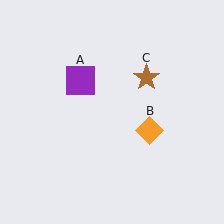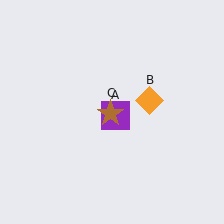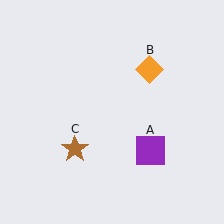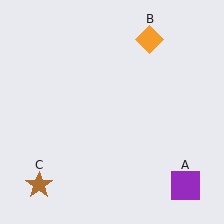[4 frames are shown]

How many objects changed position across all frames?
3 objects changed position: purple square (object A), orange diamond (object B), brown star (object C).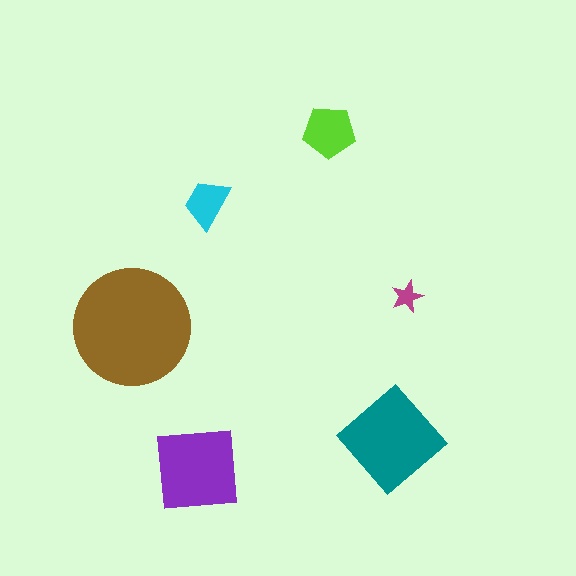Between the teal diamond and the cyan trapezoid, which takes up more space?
The teal diamond.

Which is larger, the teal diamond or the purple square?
The teal diamond.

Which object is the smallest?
The magenta star.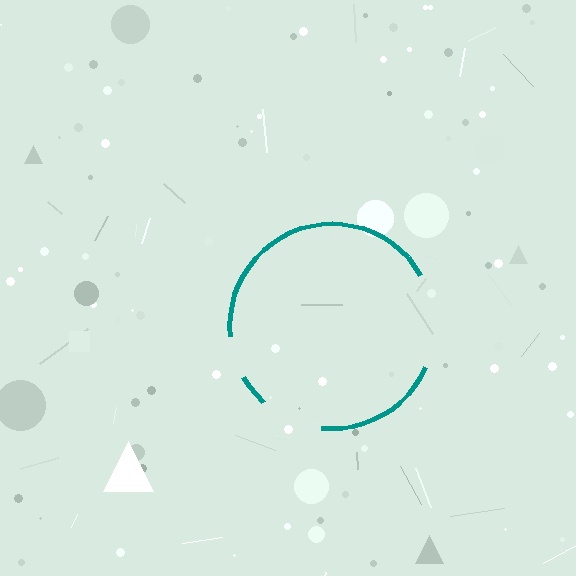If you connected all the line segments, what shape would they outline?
They would outline a circle.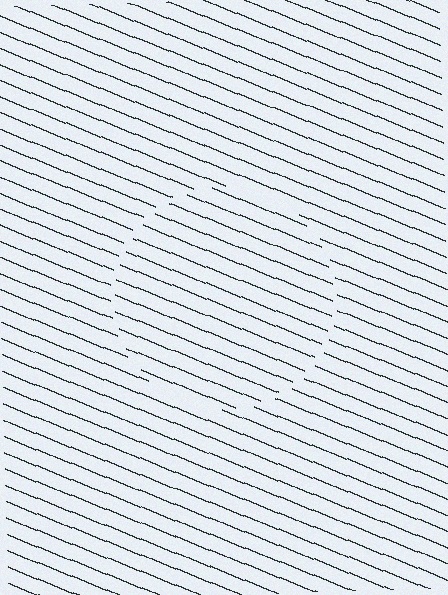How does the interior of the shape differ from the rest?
The interior of the shape contains the same grating, shifted by half a period — the contour is defined by the phase discontinuity where line-ends from the inner and outer gratings abut.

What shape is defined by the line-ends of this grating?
An illusory circle. The interior of the shape contains the same grating, shifted by half a period — the contour is defined by the phase discontinuity where line-ends from the inner and outer gratings abut.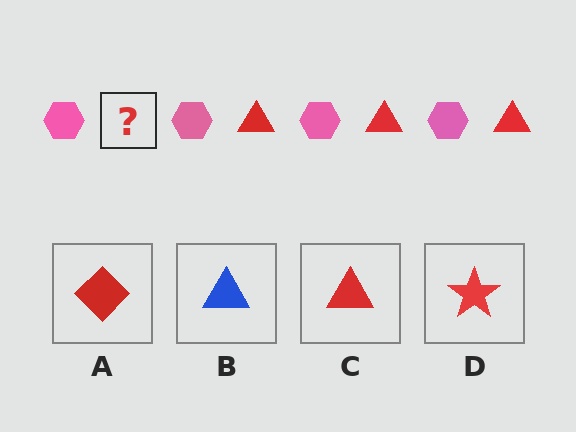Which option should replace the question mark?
Option C.